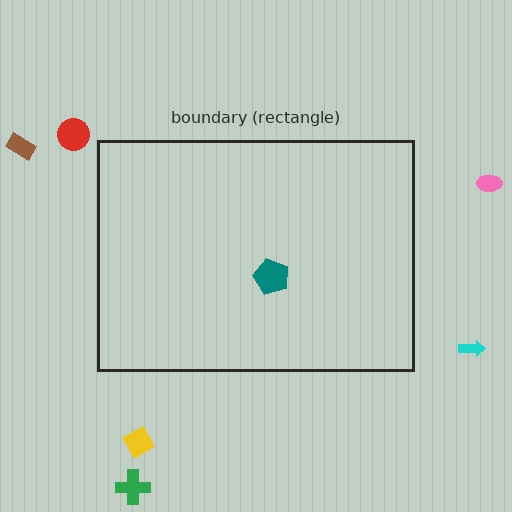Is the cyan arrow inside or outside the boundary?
Outside.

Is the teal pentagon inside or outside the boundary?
Inside.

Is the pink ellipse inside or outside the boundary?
Outside.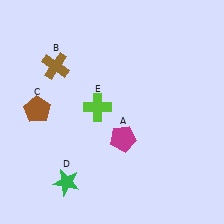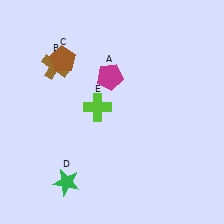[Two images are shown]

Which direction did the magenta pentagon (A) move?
The magenta pentagon (A) moved up.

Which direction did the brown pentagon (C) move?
The brown pentagon (C) moved up.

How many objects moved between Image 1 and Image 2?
2 objects moved between the two images.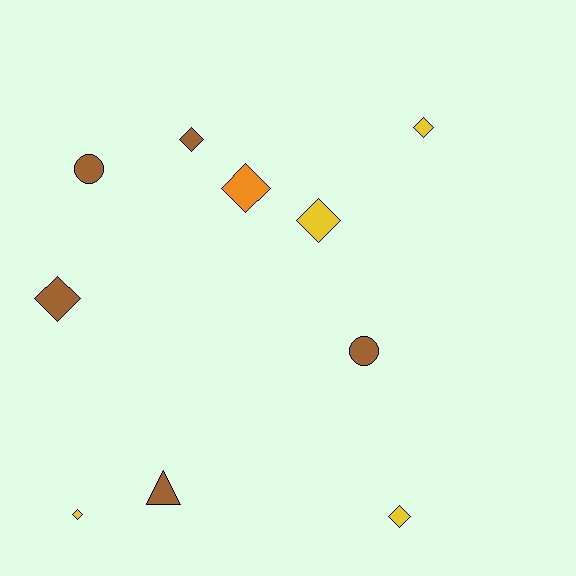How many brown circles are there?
There are 2 brown circles.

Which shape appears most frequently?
Diamond, with 7 objects.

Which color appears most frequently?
Brown, with 5 objects.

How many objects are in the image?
There are 10 objects.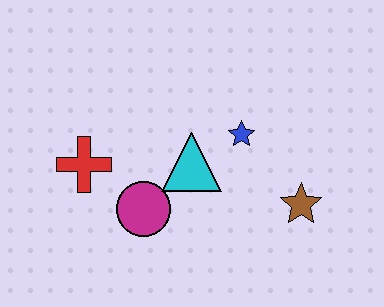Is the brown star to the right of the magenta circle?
Yes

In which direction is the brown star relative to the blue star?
The brown star is below the blue star.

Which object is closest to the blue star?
The cyan triangle is closest to the blue star.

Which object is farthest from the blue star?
The red cross is farthest from the blue star.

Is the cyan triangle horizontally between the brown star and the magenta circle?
Yes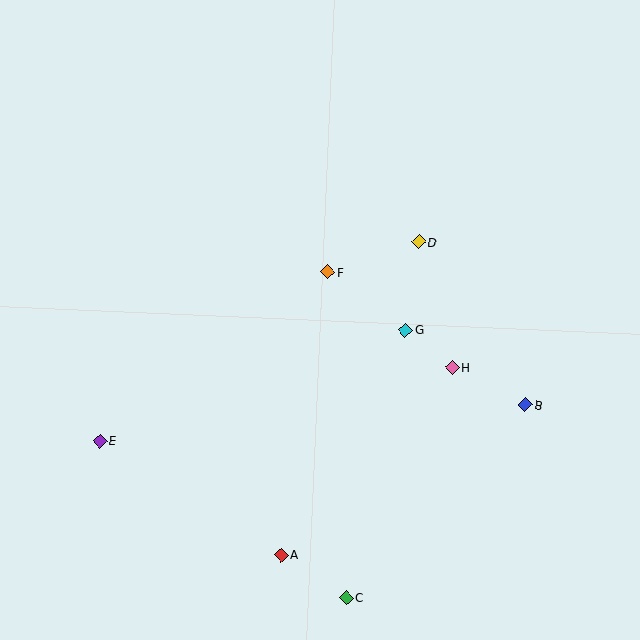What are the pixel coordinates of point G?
Point G is at (405, 330).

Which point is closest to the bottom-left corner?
Point E is closest to the bottom-left corner.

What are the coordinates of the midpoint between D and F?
The midpoint between D and F is at (373, 257).